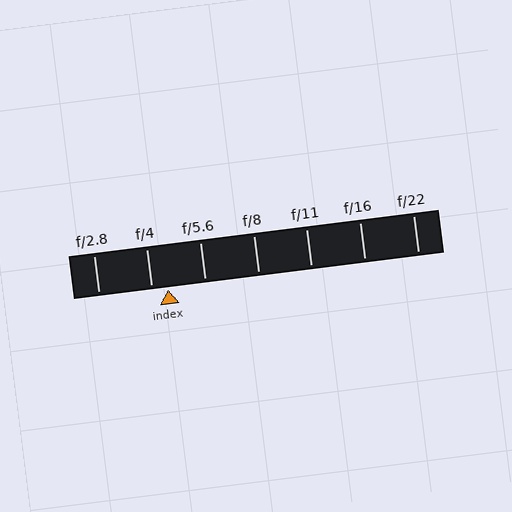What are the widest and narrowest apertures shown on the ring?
The widest aperture shown is f/2.8 and the narrowest is f/22.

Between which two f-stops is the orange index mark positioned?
The index mark is between f/4 and f/5.6.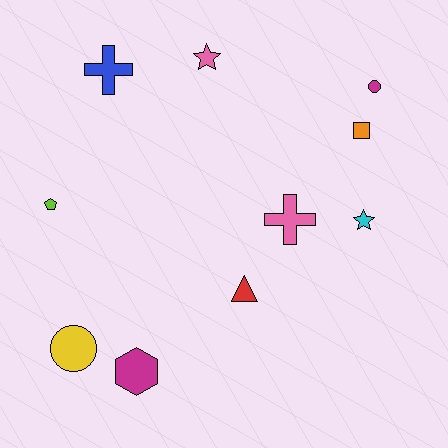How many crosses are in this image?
There are 2 crosses.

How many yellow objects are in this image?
There is 1 yellow object.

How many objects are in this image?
There are 10 objects.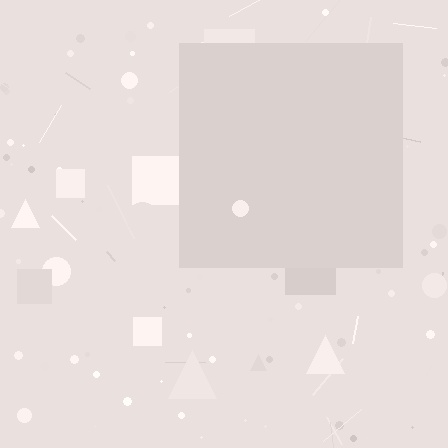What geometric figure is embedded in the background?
A square is embedded in the background.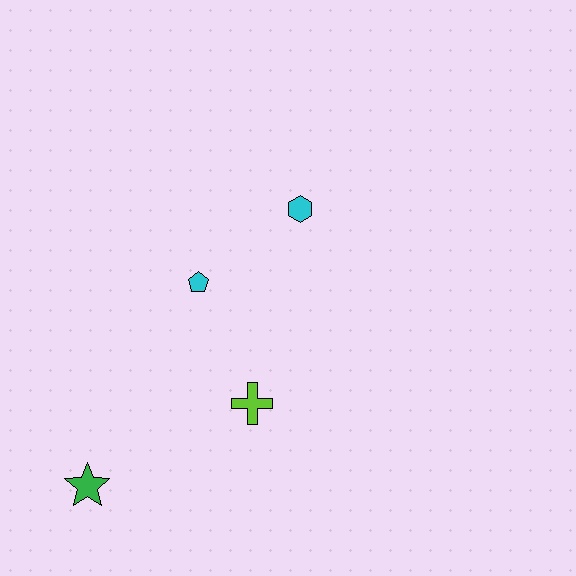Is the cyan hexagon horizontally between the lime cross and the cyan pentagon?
No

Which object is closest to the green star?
The lime cross is closest to the green star.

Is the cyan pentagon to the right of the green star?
Yes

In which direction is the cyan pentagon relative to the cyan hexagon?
The cyan pentagon is to the left of the cyan hexagon.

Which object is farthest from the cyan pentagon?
The green star is farthest from the cyan pentagon.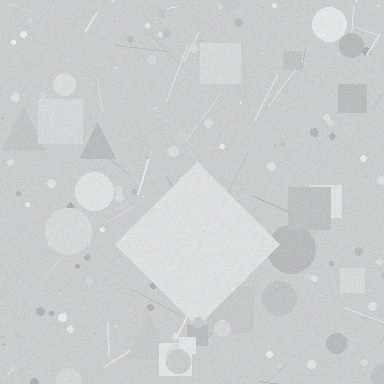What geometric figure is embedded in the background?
A diamond is embedded in the background.